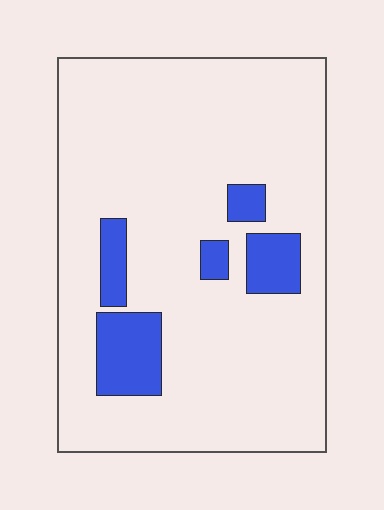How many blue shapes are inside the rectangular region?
5.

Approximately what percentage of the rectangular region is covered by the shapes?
Approximately 15%.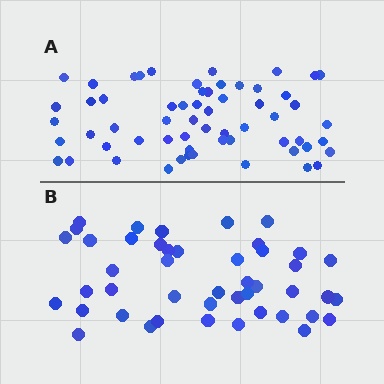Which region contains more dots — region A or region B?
Region A (the top region) has more dots.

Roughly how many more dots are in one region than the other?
Region A has approximately 15 more dots than region B.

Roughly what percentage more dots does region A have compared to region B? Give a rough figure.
About 35% more.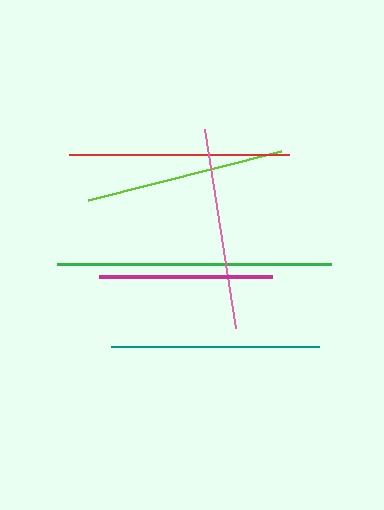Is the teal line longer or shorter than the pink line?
The teal line is longer than the pink line.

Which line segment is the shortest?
The magenta line is the shortest at approximately 173 pixels.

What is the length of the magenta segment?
The magenta segment is approximately 173 pixels long.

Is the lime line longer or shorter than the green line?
The green line is longer than the lime line.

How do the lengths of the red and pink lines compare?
The red and pink lines are approximately the same length.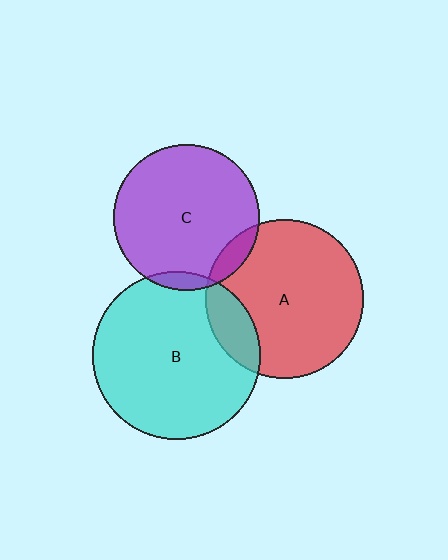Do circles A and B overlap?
Yes.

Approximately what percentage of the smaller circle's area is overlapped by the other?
Approximately 15%.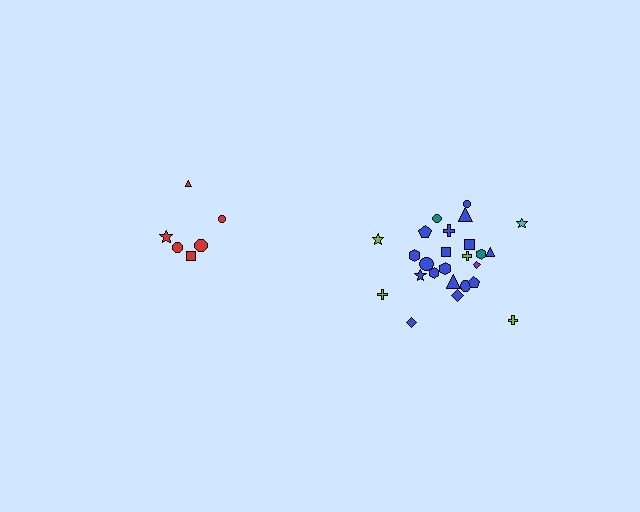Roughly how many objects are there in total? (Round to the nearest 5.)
Roughly 30 objects in total.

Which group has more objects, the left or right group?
The right group.